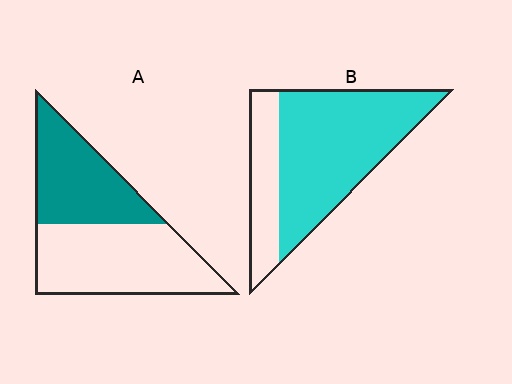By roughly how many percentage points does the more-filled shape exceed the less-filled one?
By roughly 30 percentage points (B over A).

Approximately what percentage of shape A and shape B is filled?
A is approximately 45% and B is approximately 75%.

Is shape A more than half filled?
No.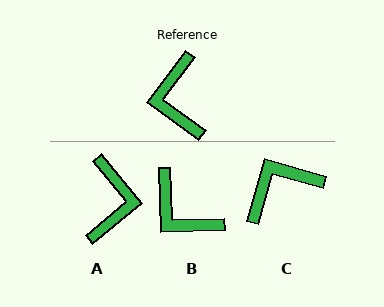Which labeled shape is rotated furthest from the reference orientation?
A, about 166 degrees away.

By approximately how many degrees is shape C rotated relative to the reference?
Approximately 70 degrees clockwise.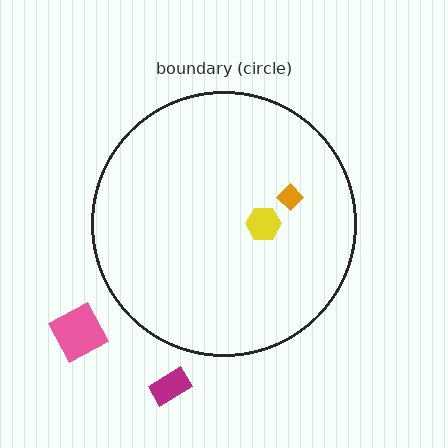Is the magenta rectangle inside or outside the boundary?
Outside.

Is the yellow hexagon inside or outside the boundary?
Inside.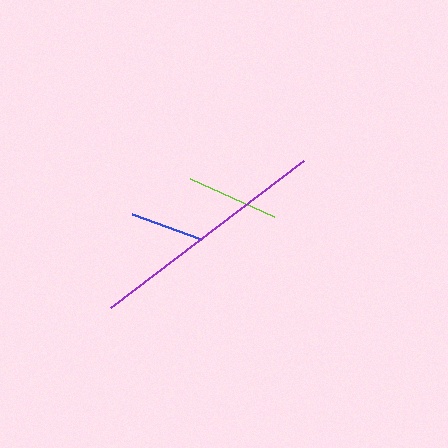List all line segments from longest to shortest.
From longest to shortest: purple, lime, blue.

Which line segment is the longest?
The purple line is the longest at approximately 243 pixels.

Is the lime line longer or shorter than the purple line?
The purple line is longer than the lime line.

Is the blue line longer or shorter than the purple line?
The purple line is longer than the blue line.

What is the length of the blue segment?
The blue segment is approximately 74 pixels long.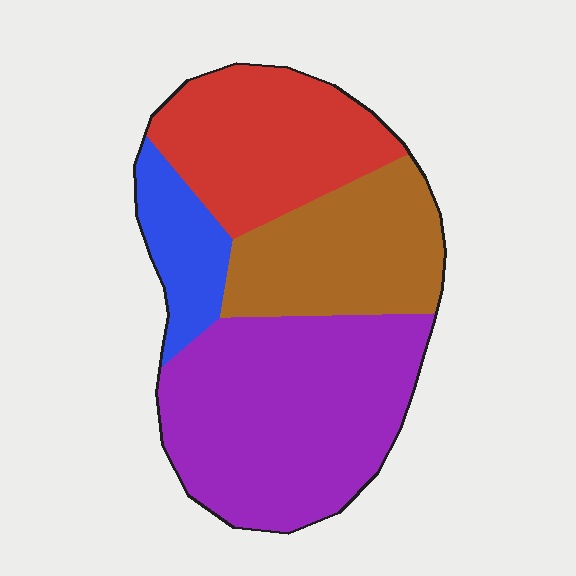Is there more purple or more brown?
Purple.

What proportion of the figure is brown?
Brown covers 23% of the figure.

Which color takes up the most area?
Purple, at roughly 40%.